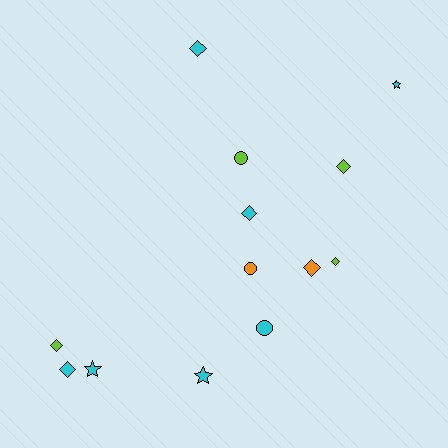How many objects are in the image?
There are 13 objects.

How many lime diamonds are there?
There are 3 lime diamonds.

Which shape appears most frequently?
Diamond, with 7 objects.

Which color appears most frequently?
Cyan, with 7 objects.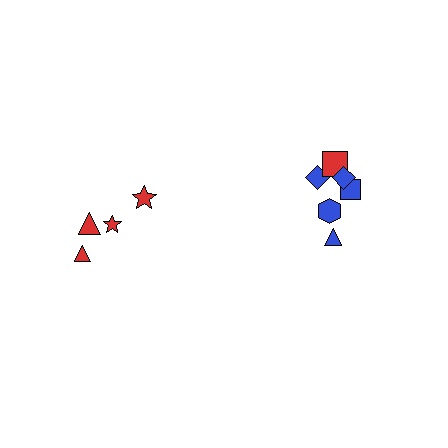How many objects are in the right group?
There are 6 objects.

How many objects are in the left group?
There are 4 objects.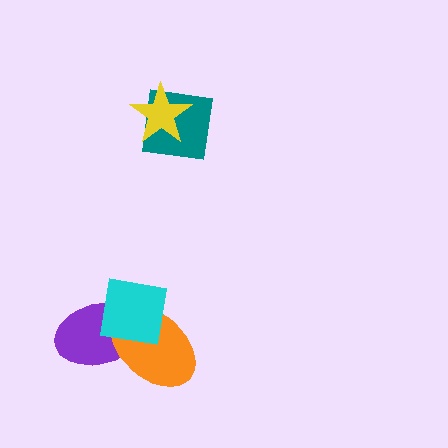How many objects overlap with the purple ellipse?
2 objects overlap with the purple ellipse.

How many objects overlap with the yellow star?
1 object overlaps with the yellow star.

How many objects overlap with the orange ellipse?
2 objects overlap with the orange ellipse.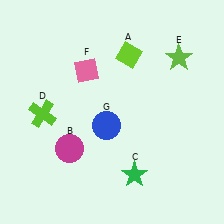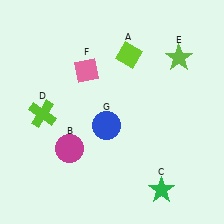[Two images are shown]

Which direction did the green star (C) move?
The green star (C) moved right.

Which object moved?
The green star (C) moved right.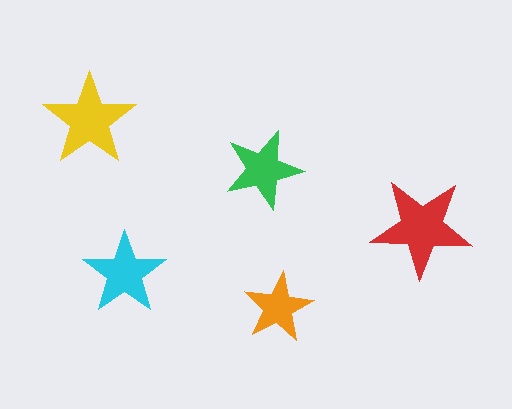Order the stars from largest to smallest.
the red one, the yellow one, the cyan one, the green one, the orange one.